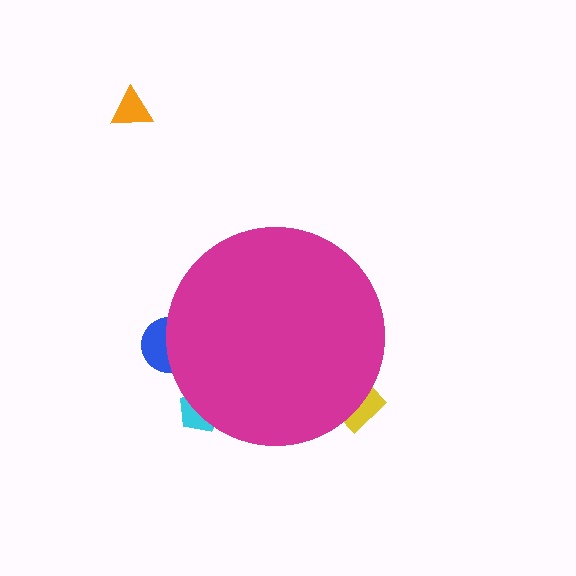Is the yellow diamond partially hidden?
Yes, the yellow diamond is partially hidden behind the magenta circle.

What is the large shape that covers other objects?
A magenta circle.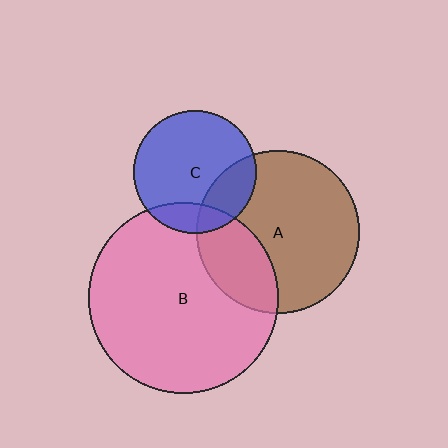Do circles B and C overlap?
Yes.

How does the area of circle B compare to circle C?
Approximately 2.4 times.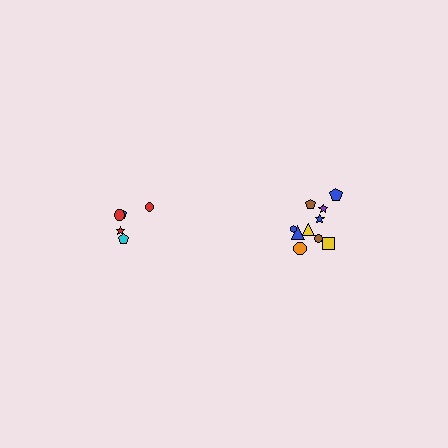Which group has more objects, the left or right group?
The right group.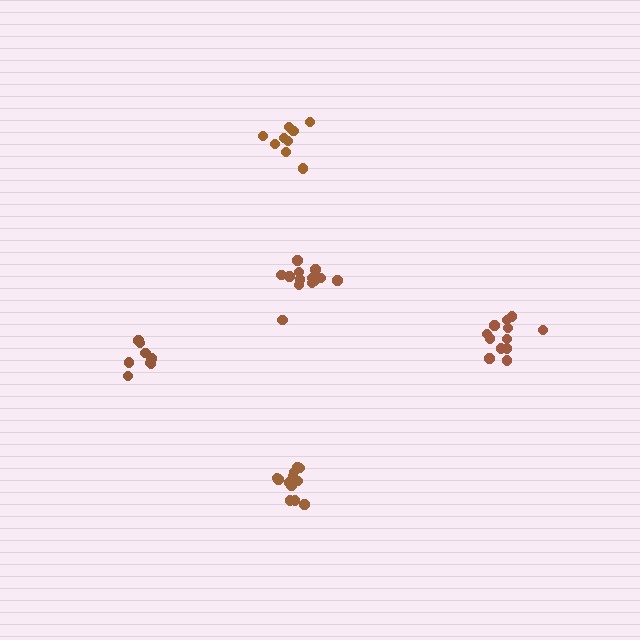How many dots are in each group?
Group 1: 8 dots, Group 2: 9 dots, Group 3: 12 dots, Group 4: 12 dots, Group 5: 14 dots (55 total).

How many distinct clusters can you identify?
There are 5 distinct clusters.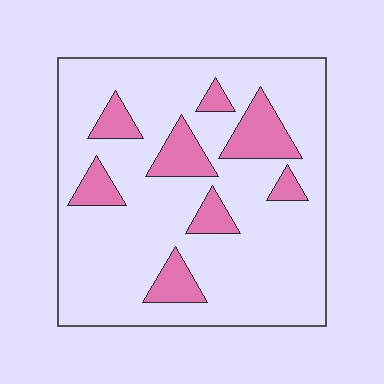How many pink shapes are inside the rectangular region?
8.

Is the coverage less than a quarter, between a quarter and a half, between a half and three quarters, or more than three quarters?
Less than a quarter.